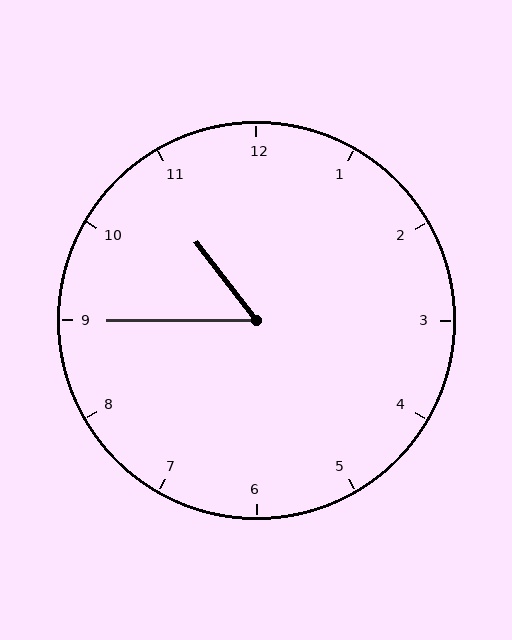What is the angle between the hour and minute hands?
Approximately 52 degrees.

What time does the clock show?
10:45.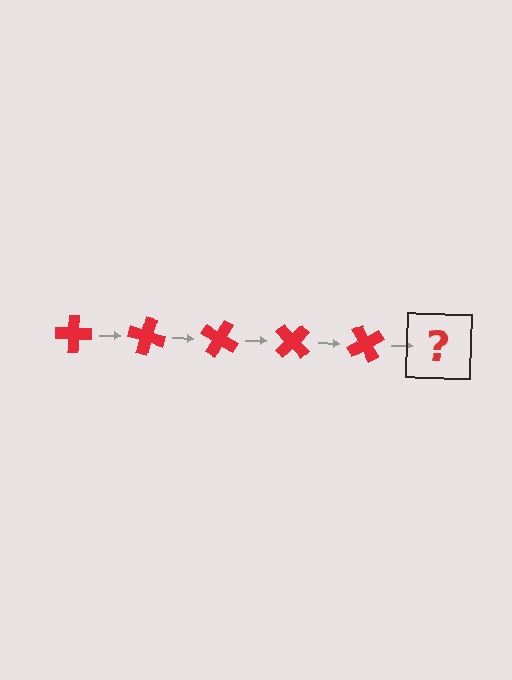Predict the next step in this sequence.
The next step is a red cross rotated 75 degrees.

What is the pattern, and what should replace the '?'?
The pattern is that the cross rotates 15 degrees each step. The '?' should be a red cross rotated 75 degrees.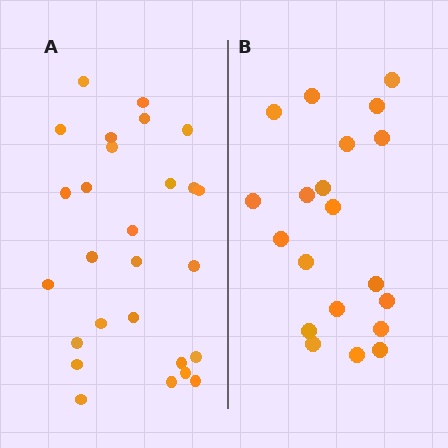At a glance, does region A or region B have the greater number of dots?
Region A (the left region) has more dots.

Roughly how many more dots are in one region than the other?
Region A has roughly 8 or so more dots than region B.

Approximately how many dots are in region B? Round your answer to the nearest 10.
About 20 dots.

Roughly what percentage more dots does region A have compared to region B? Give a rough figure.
About 35% more.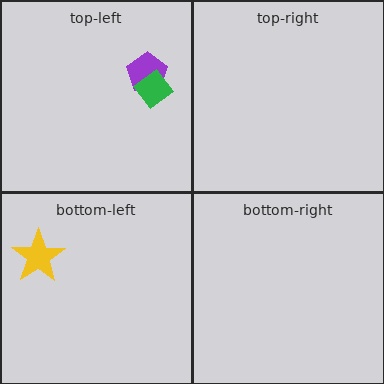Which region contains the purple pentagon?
The top-left region.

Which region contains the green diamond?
The top-left region.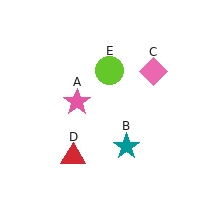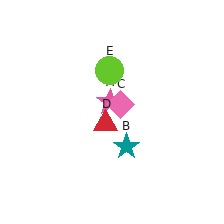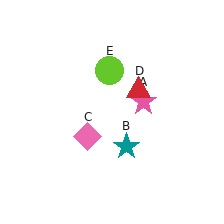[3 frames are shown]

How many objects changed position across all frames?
3 objects changed position: pink star (object A), pink diamond (object C), red triangle (object D).